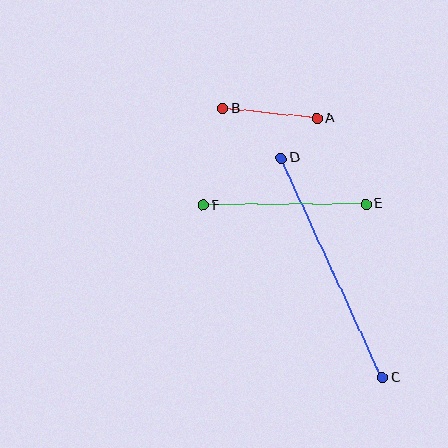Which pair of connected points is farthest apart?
Points C and D are farthest apart.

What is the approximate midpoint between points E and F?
The midpoint is at approximately (285, 205) pixels.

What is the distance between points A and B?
The distance is approximately 94 pixels.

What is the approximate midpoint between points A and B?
The midpoint is at approximately (270, 113) pixels.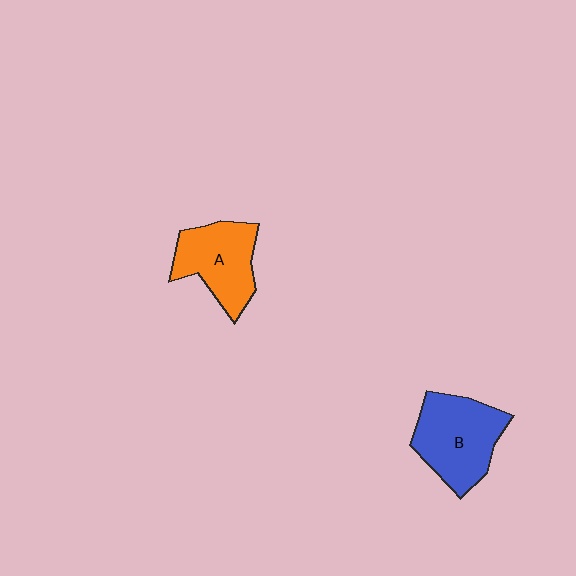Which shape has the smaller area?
Shape A (orange).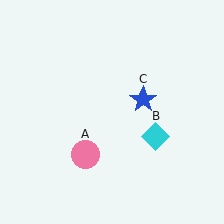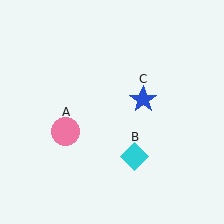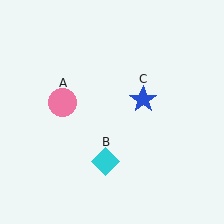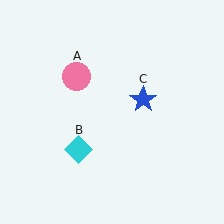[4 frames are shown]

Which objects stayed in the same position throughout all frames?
Blue star (object C) remained stationary.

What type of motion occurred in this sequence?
The pink circle (object A), cyan diamond (object B) rotated clockwise around the center of the scene.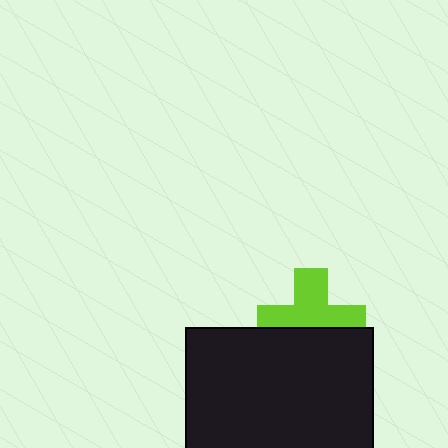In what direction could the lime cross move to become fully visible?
The lime cross could move up. That would shift it out from behind the black rectangle entirely.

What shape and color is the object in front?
The object in front is a black rectangle.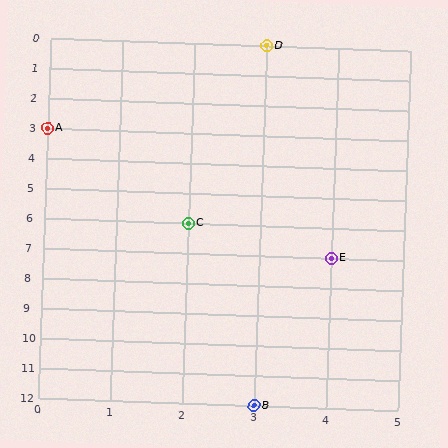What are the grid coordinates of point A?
Point A is at grid coordinates (0, 3).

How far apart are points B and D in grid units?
Points B and D are 12 rows apart.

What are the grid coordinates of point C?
Point C is at grid coordinates (2, 6).